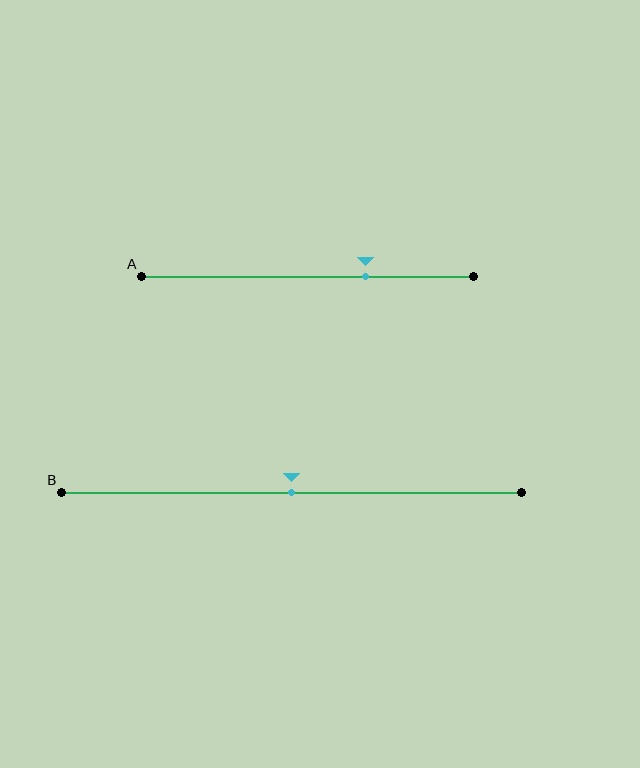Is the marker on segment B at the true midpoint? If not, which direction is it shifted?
Yes, the marker on segment B is at the true midpoint.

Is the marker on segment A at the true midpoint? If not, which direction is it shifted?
No, the marker on segment A is shifted to the right by about 17% of the segment length.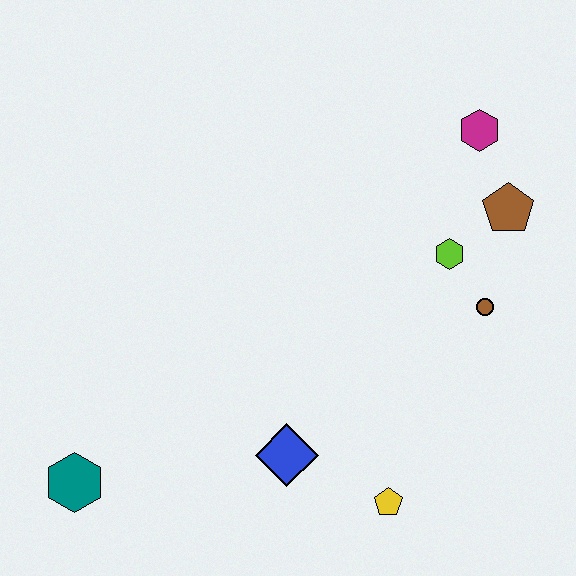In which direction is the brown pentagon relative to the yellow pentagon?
The brown pentagon is above the yellow pentagon.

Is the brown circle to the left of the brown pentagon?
Yes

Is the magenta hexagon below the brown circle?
No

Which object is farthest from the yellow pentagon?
The magenta hexagon is farthest from the yellow pentagon.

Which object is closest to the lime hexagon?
The brown circle is closest to the lime hexagon.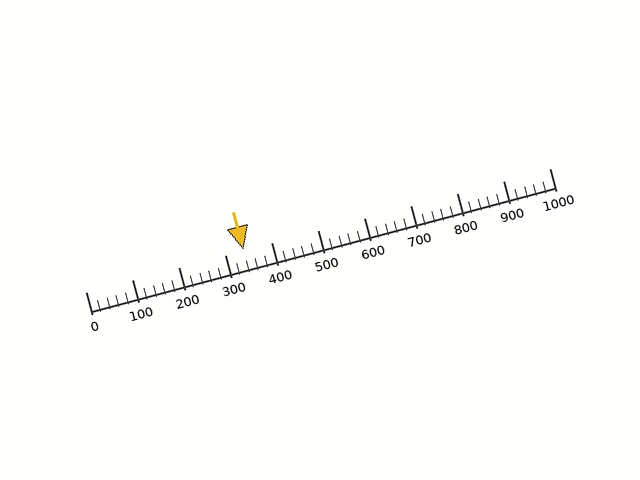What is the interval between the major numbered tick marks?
The major tick marks are spaced 100 units apart.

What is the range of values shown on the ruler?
The ruler shows values from 0 to 1000.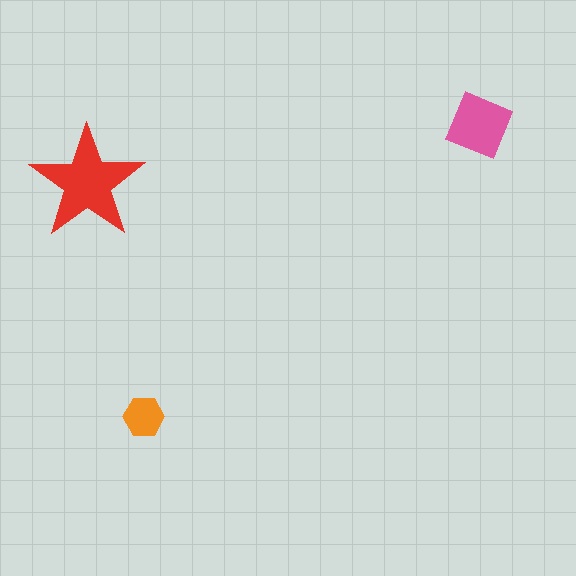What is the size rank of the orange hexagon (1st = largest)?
3rd.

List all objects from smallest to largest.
The orange hexagon, the pink diamond, the red star.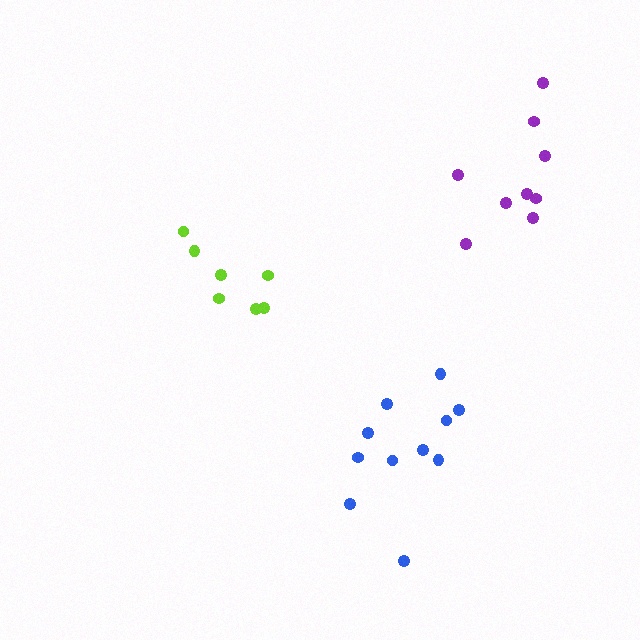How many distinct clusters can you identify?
There are 3 distinct clusters.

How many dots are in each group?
Group 1: 11 dots, Group 2: 9 dots, Group 3: 7 dots (27 total).